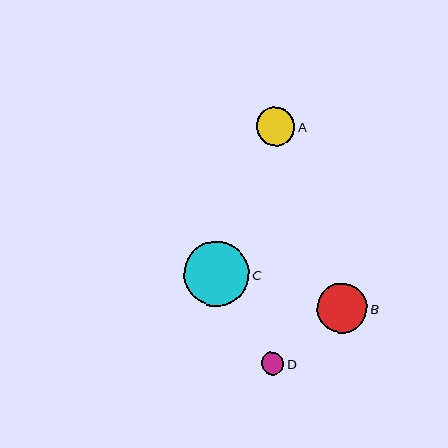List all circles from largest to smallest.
From largest to smallest: C, B, A, D.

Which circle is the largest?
Circle C is the largest with a size of approximately 66 pixels.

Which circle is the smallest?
Circle D is the smallest with a size of approximately 23 pixels.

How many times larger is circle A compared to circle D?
Circle A is approximately 1.7 times the size of circle D.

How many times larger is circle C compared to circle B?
Circle C is approximately 1.3 times the size of circle B.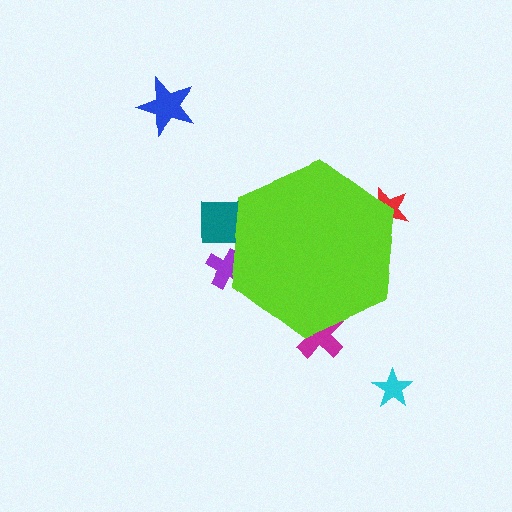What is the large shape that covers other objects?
A lime hexagon.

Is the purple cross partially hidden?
Yes, the purple cross is partially hidden behind the lime hexagon.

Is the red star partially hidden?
Yes, the red star is partially hidden behind the lime hexagon.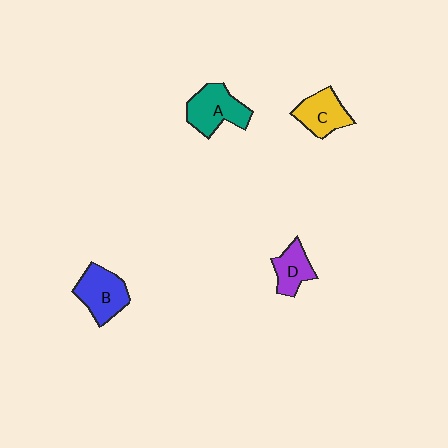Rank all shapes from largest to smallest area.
From largest to smallest: A (teal), B (blue), C (yellow), D (purple).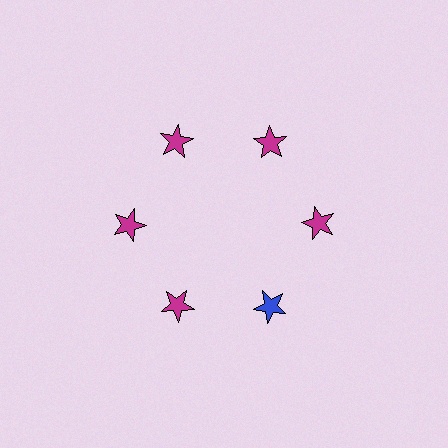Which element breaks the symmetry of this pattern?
The blue star at roughly the 5 o'clock position breaks the symmetry. All other shapes are magenta stars.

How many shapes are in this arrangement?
There are 6 shapes arranged in a ring pattern.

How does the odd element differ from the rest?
It has a different color: blue instead of magenta.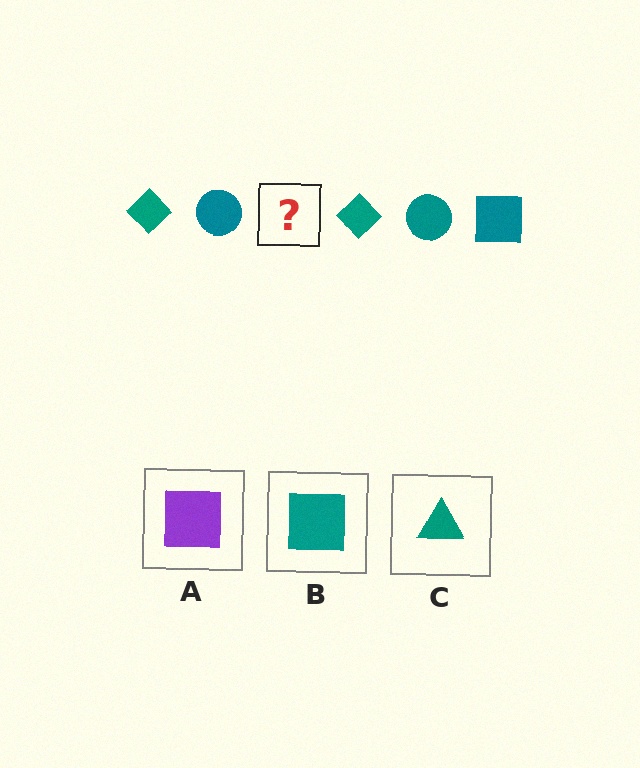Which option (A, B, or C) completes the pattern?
B.